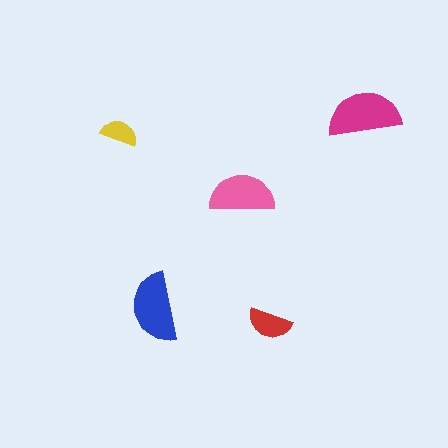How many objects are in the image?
There are 5 objects in the image.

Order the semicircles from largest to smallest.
the magenta one, the blue one, the pink one, the red one, the yellow one.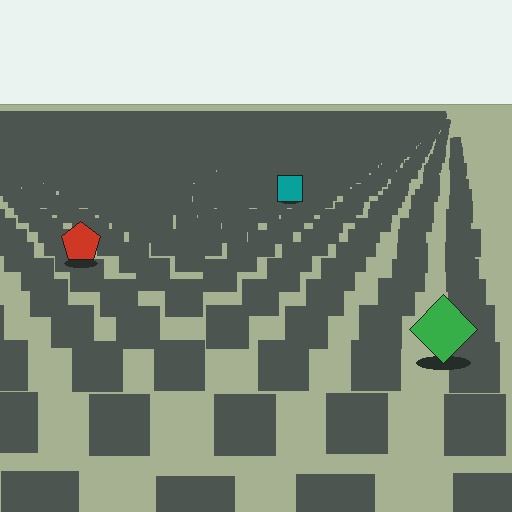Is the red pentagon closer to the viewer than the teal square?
Yes. The red pentagon is closer — you can tell from the texture gradient: the ground texture is coarser near it.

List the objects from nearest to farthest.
From nearest to farthest: the green diamond, the red pentagon, the teal square.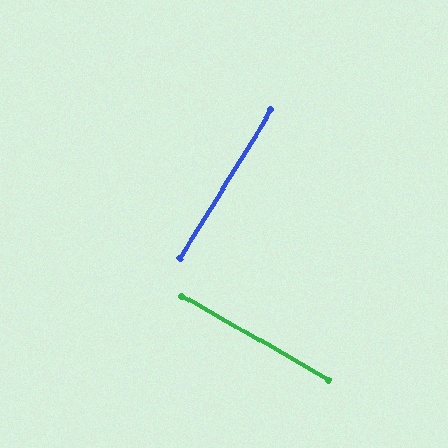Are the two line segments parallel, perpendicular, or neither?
Perpendicular — they meet at approximately 88°.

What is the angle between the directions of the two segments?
Approximately 88 degrees.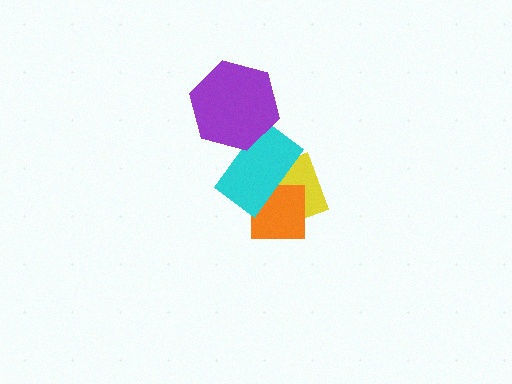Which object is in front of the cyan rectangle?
The purple hexagon is in front of the cyan rectangle.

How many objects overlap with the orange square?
2 objects overlap with the orange square.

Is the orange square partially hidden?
Yes, it is partially covered by another shape.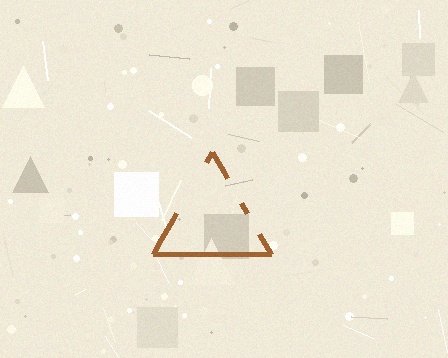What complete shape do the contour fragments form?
The contour fragments form a triangle.